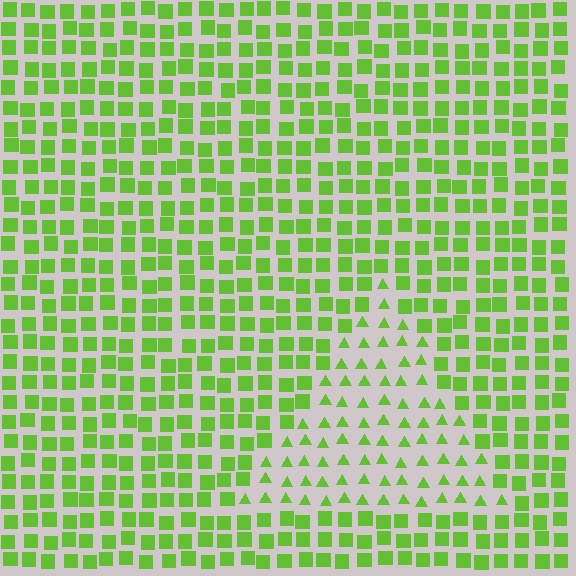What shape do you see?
I see a triangle.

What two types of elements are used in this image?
The image uses triangles inside the triangle region and squares outside it.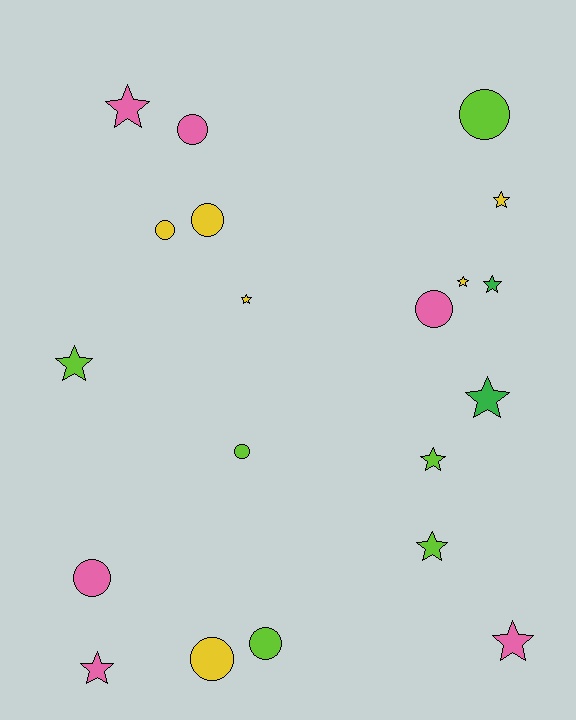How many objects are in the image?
There are 20 objects.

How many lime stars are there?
There are 3 lime stars.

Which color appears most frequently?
Pink, with 6 objects.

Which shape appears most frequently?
Star, with 11 objects.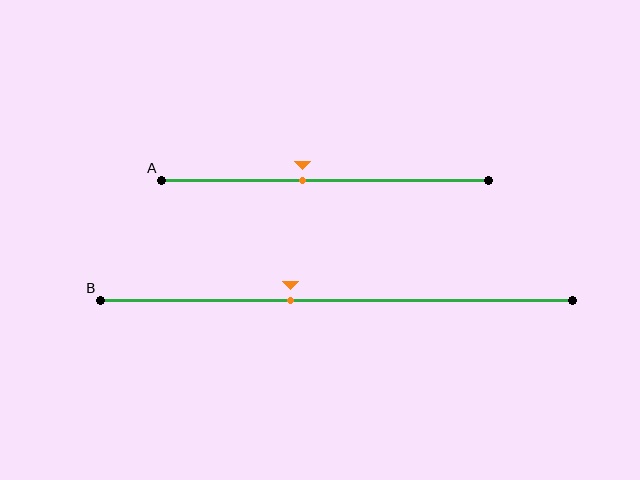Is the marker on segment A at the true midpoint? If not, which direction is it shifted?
No, the marker on segment A is shifted to the left by about 7% of the segment length.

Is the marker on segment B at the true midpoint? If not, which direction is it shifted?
No, the marker on segment B is shifted to the left by about 10% of the segment length.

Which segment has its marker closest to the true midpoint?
Segment A has its marker closest to the true midpoint.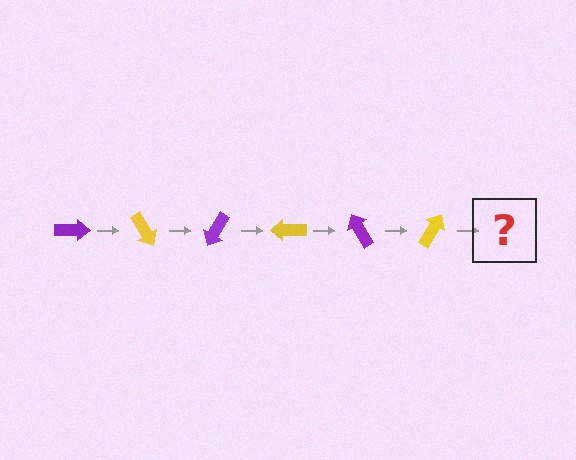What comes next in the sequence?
The next element should be a purple arrow, rotated 360 degrees from the start.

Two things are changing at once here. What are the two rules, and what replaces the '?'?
The two rules are that it rotates 60 degrees each step and the color cycles through purple and yellow. The '?' should be a purple arrow, rotated 360 degrees from the start.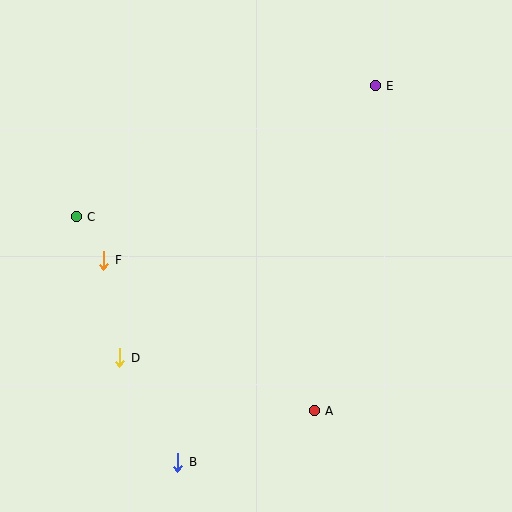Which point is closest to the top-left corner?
Point C is closest to the top-left corner.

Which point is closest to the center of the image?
Point F at (104, 260) is closest to the center.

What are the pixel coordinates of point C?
Point C is at (76, 217).